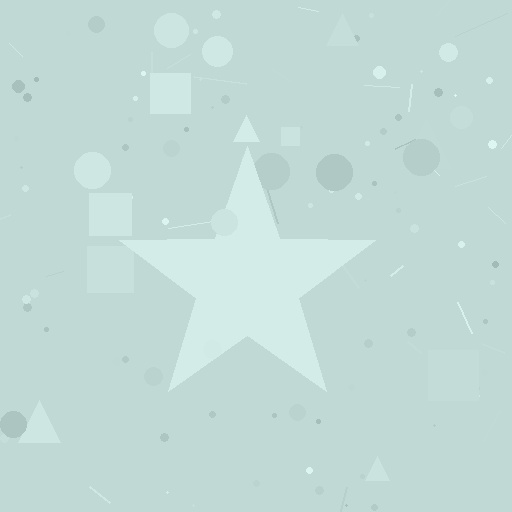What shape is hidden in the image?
A star is hidden in the image.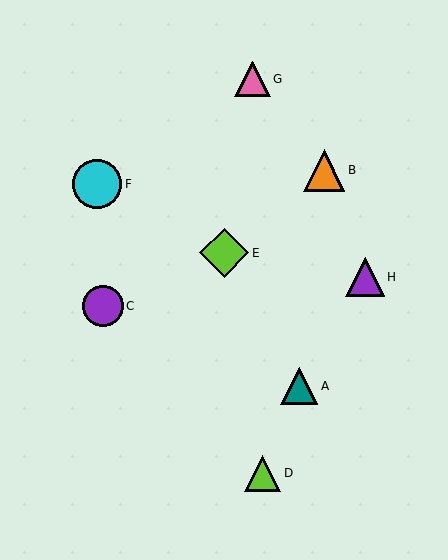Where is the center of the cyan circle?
The center of the cyan circle is at (97, 184).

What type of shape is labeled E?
Shape E is a lime diamond.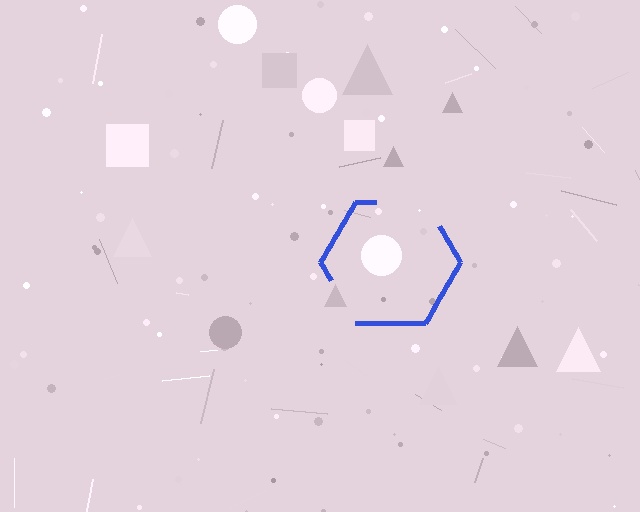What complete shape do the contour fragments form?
The contour fragments form a hexagon.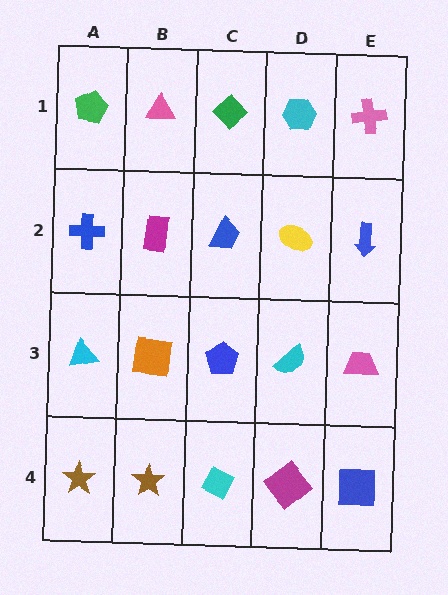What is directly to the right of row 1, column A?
A pink triangle.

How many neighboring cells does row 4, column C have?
3.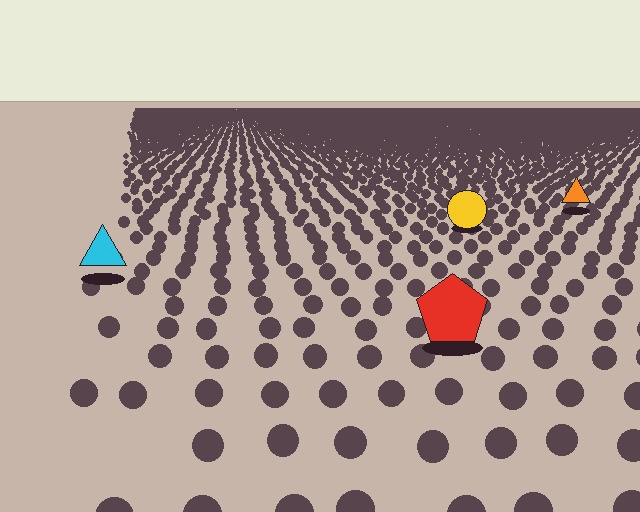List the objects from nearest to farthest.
From nearest to farthest: the red pentagon, the cyan triangle, the yellow circle, the orange triangle.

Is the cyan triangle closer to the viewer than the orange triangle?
Yes. The cyan triangle is closer — you can tell from the texture gradient: the ground texture is coarser near it.